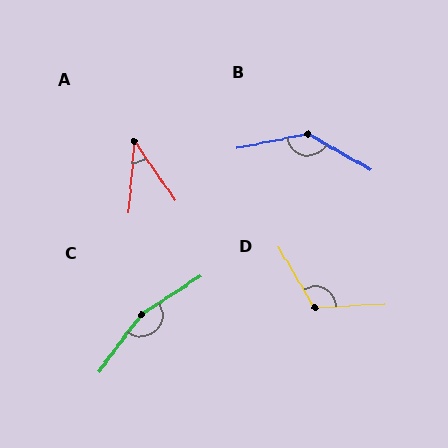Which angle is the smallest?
A, at approximately 39 degrees.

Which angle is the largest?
C, at approximately 159 degrees.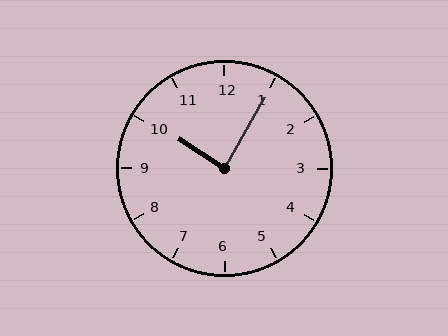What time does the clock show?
10:05.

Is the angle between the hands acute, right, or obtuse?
It is right.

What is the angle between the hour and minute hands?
Approximately 88 degrees.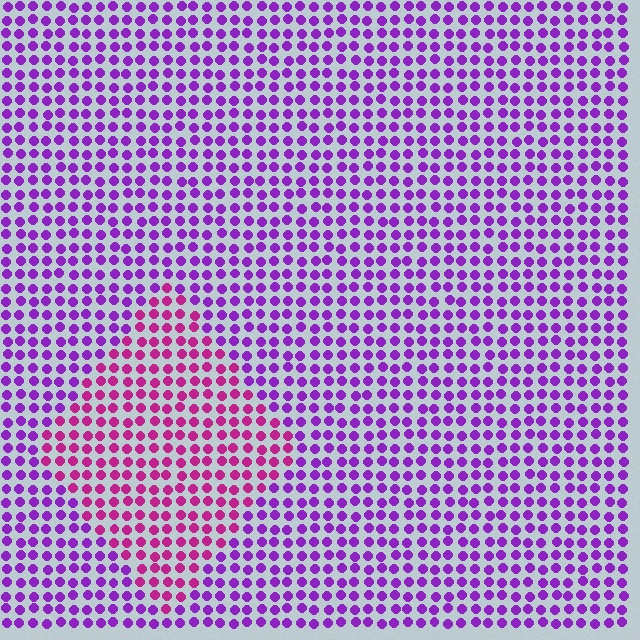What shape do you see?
I see a diamond.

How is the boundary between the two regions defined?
The boundary is defined purely by a slight shift in hue (about 38 degrees). Spacing, size, and orientation are identical on both sides.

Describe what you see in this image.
The image is filled with small purple elements in a uniform arrangement. A diamond-shaped region is visible where the elements are tinted to a slightly different hue, forming a subtle color boundary.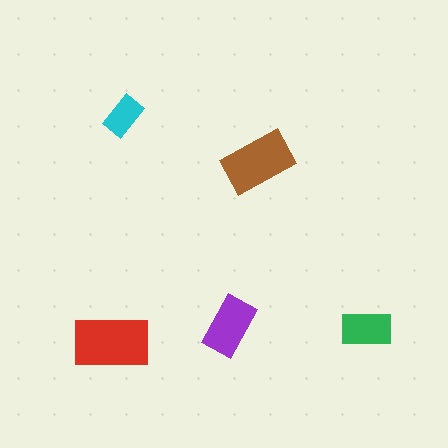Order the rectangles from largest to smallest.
the red one, the brown one, the purple one, the green one, the cyan one.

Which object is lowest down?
The red rectangle is bottommost.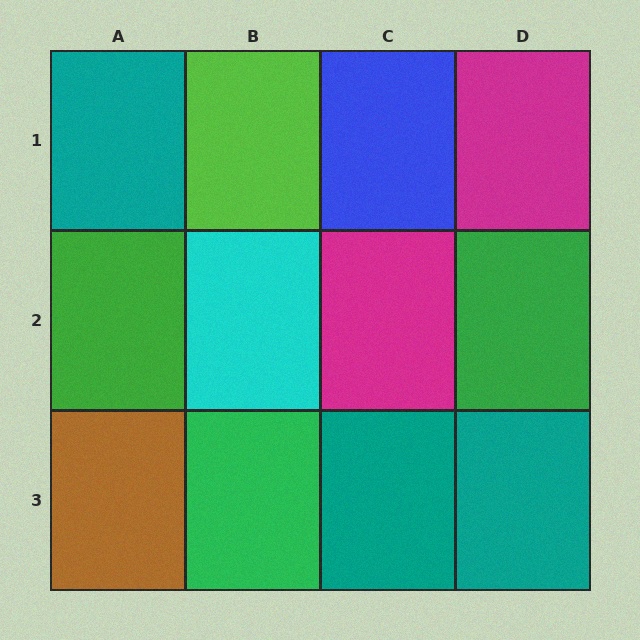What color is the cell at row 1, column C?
Blue.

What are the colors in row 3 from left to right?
Brown, green, teal, teal.